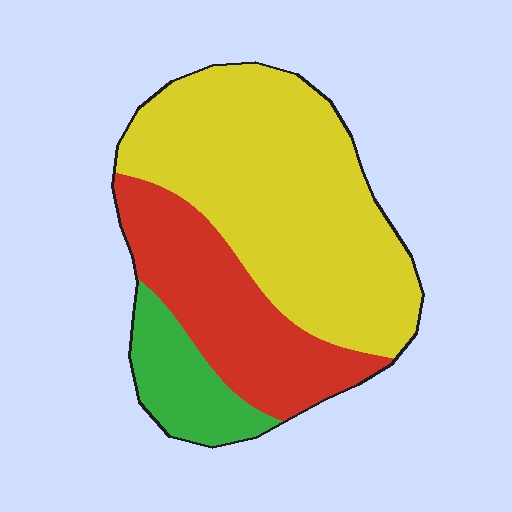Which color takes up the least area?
Green, at roughly 15%.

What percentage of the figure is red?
Red covers around 30% of the figure.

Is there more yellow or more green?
Yellow.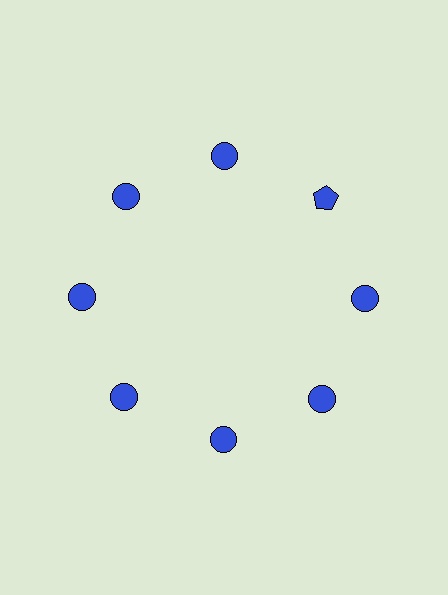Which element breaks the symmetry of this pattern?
The blue pentagon at roughly the 2 o'clock position breaks the symmetry. All other shapes are blue circles.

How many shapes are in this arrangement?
There are 8 shapes arranged in a ring pattern.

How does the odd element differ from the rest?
It has a different shape: pentagon instead of circle.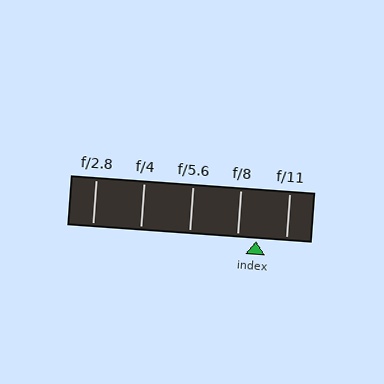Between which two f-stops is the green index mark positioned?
The index mark is between f/8 and f/11.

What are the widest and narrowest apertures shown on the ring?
The widest aperture shown is f/2.8 and the narrowest is f/11.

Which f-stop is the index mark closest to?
The index mark is closest to f/8.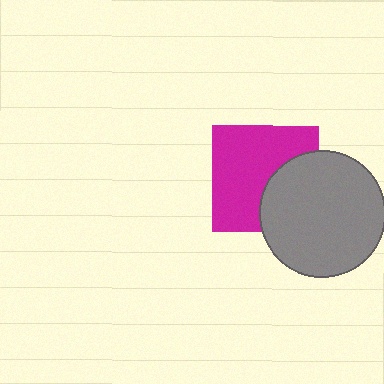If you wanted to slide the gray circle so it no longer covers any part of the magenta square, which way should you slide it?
Slide it right — that is the most direct way to separate the two shapes.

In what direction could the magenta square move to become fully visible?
The magenta square could move left. That would shift it out from behind the gray circle entirely.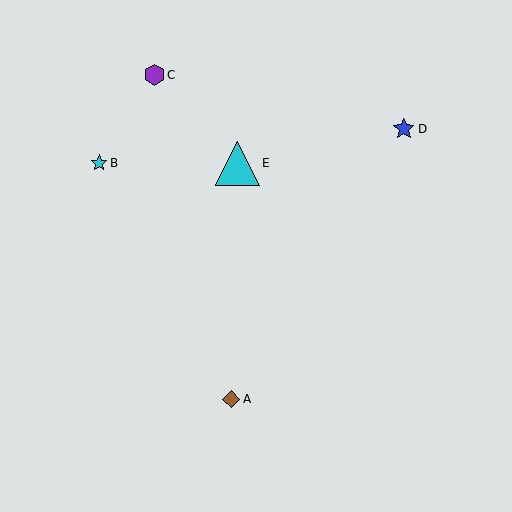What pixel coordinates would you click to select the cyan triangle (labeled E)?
Click at (237, 163) to select the cyan triangle E.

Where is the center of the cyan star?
The center of the cyan star is at (99, 163).